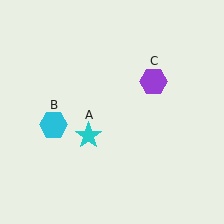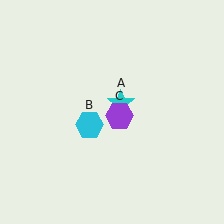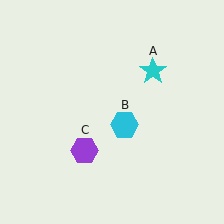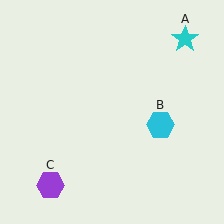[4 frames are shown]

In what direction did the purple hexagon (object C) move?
The purple hexagon (object C) moved down and to the left.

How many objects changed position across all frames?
3 objects changed position: cyan star (object A), cyan hexagon (object B), purple hexagon (object C).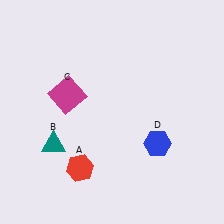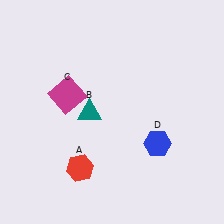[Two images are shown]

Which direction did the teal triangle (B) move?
The teal triangle (B) moved right.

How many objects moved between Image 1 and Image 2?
1 object moved between the two images.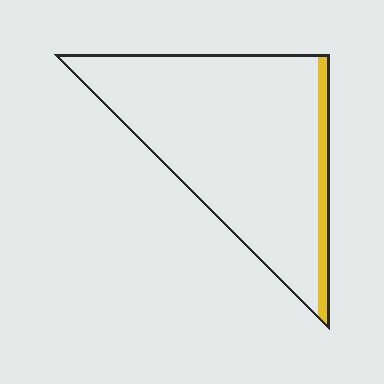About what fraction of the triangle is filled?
About one tenth (1/10).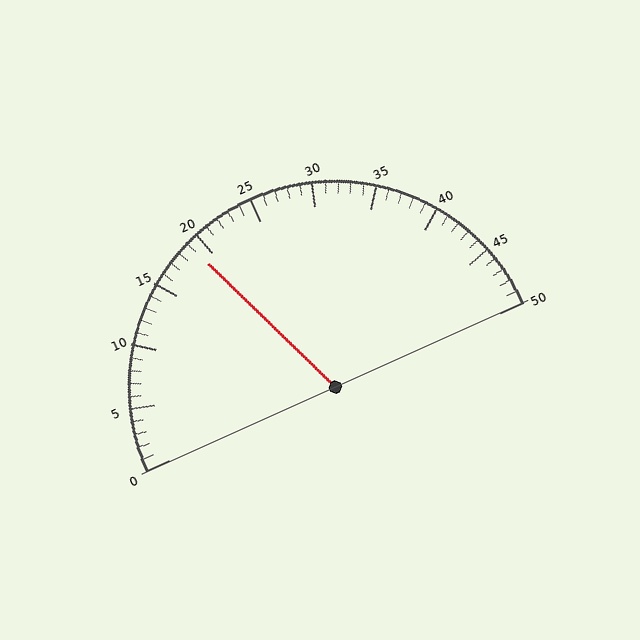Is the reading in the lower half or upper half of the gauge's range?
The reading is in the lower half of the range (0 to 50).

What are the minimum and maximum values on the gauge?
The gauge ranges from 0 to 50.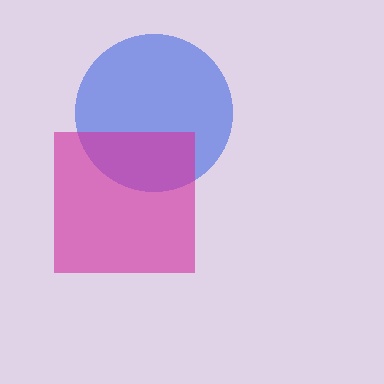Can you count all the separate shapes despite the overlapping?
Yes, there are 2 separate shapes.